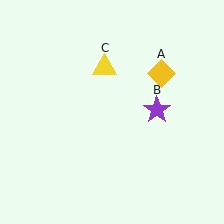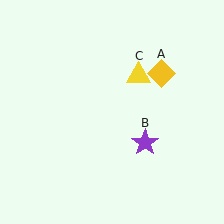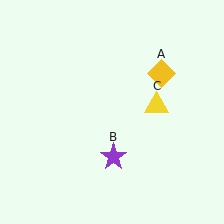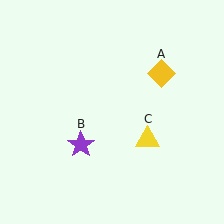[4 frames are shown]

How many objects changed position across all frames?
2 objects changed position: purple star (object B), yellow triangle (object C).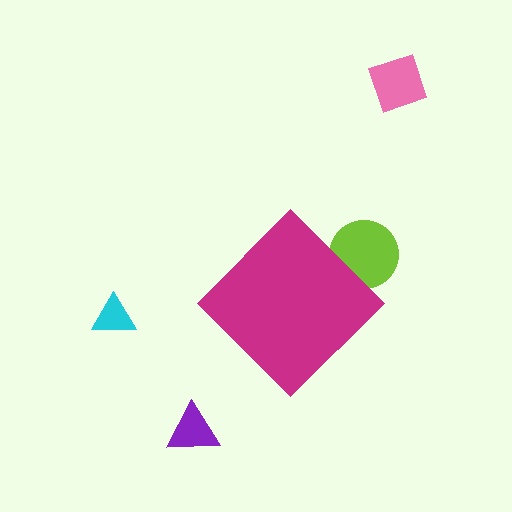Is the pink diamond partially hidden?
No, the pink diamond is fully visible.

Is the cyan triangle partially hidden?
No, the cyan triangle is fully visible.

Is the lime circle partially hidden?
Yes, the lime circle is partially hidden behind the magenta diamond.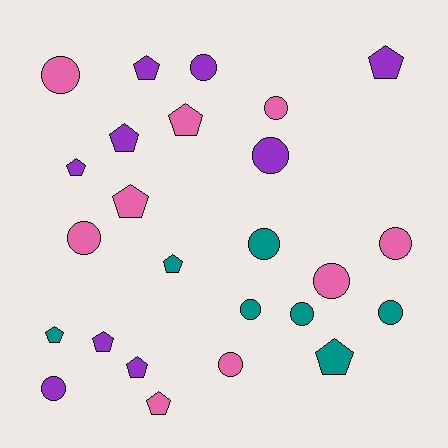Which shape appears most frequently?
Circle, with 13 objects.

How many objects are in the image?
There are 25 objects.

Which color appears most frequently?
Purple, with 9 objects.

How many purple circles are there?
There are 3 purple circles.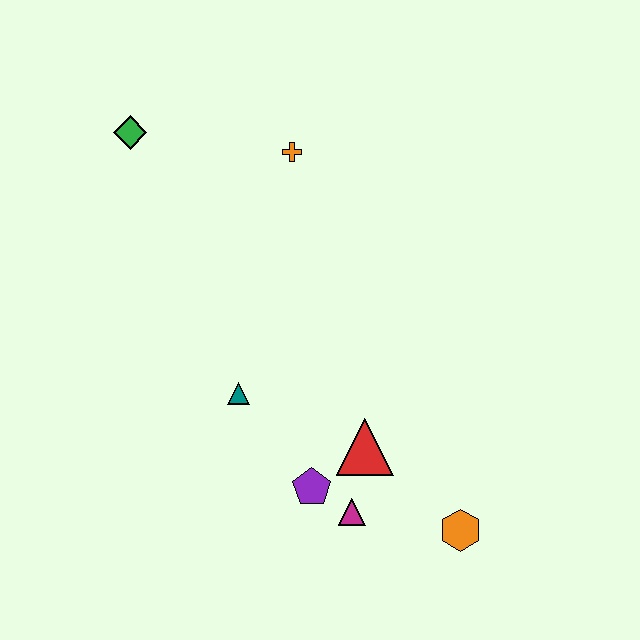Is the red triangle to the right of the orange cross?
Yes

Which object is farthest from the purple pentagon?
The green diamond is farthest from the purple pentagon.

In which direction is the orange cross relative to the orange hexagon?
The orange cross is above the orange hexagon.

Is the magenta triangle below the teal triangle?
Yes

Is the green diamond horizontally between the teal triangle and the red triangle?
No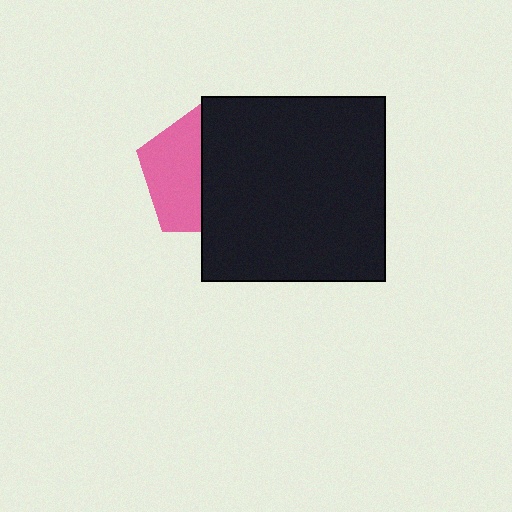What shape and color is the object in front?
The object in front is a black square.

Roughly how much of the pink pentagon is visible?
About half of it is visible (roughly 46%).